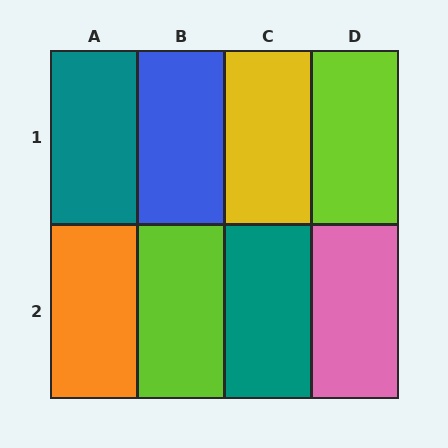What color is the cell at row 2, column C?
Teal.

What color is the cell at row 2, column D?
Pink.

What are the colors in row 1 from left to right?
Teal, blue, yellow, lime.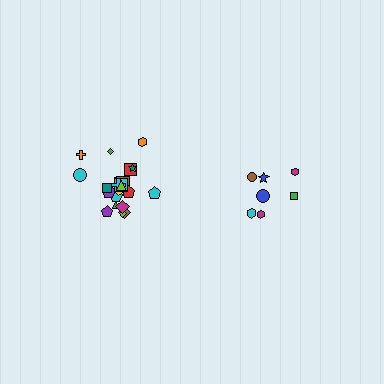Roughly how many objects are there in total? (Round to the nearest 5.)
Roughly 30 objects in total.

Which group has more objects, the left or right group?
The left group.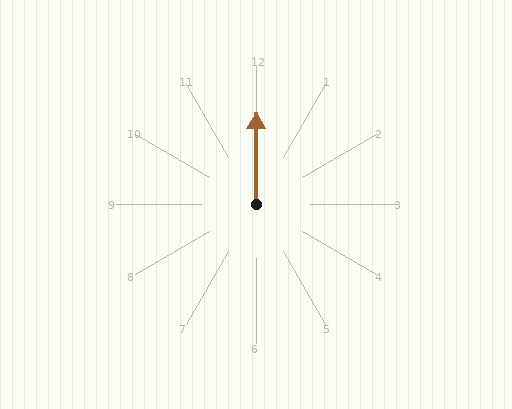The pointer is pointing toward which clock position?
Roughly 12 o'clock.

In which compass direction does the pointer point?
North.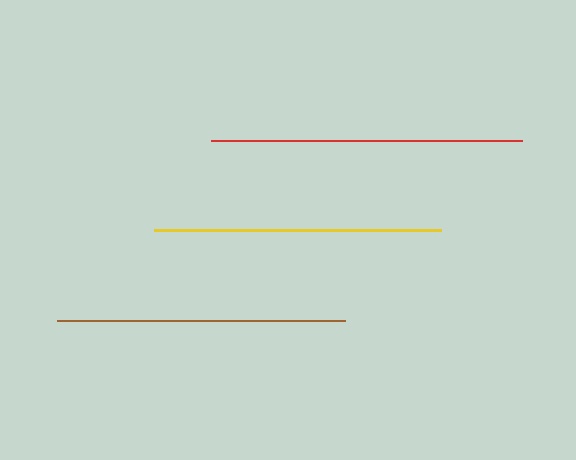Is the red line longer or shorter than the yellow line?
The red line is longer than the yellow line.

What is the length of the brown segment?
The brown segment is approximately 288 pixels long.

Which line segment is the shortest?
The yellow line is the shortest at approximately 287 pixels.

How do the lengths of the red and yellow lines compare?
The red and yellow lines are approximately the same length.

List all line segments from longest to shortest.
From longest to shortest: red, brown, yellow.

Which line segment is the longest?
The red line is the longest at approximately 311 pixels.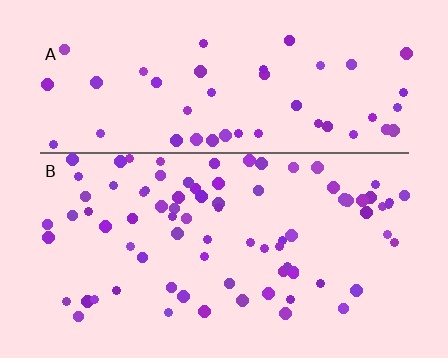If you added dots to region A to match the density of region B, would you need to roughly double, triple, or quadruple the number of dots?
Approximately double.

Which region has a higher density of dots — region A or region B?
B (the bottom).